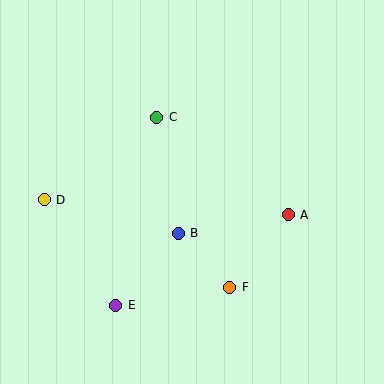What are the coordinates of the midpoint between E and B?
The midpoint between E and B is at (147, 269).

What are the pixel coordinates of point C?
Point C is at (157, 117).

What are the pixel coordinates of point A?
Point A is at (288, 215).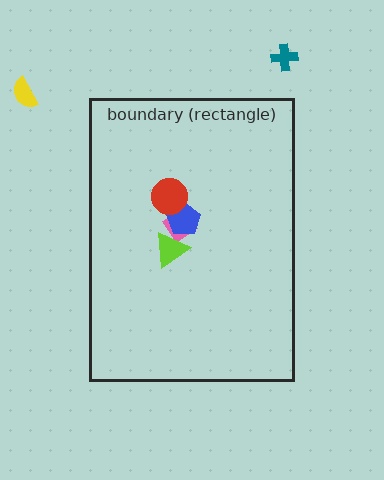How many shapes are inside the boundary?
4 inside, 2 outside.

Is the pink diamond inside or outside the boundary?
Inside.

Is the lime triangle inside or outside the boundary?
Inside.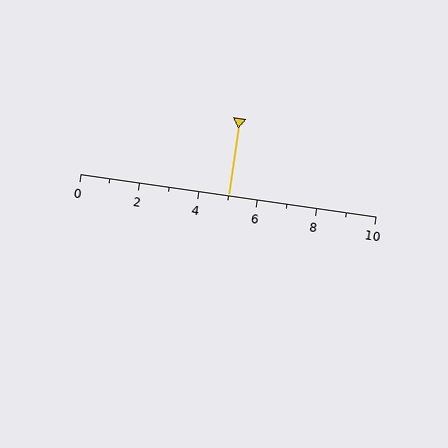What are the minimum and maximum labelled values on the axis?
The axis runs from 0 to 10.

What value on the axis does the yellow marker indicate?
The marker indicates approximately 5.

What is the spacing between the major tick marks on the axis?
The major ticks are spaced 2 apart.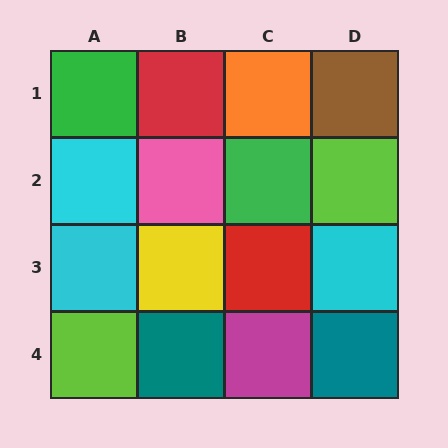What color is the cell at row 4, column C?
Magenta.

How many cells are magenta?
1 cell is magenta.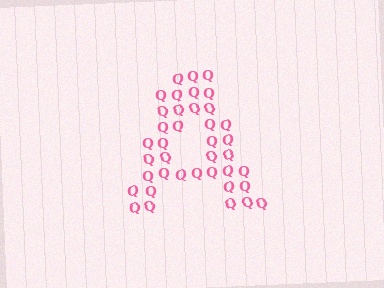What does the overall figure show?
The overall figure shows the letter A.